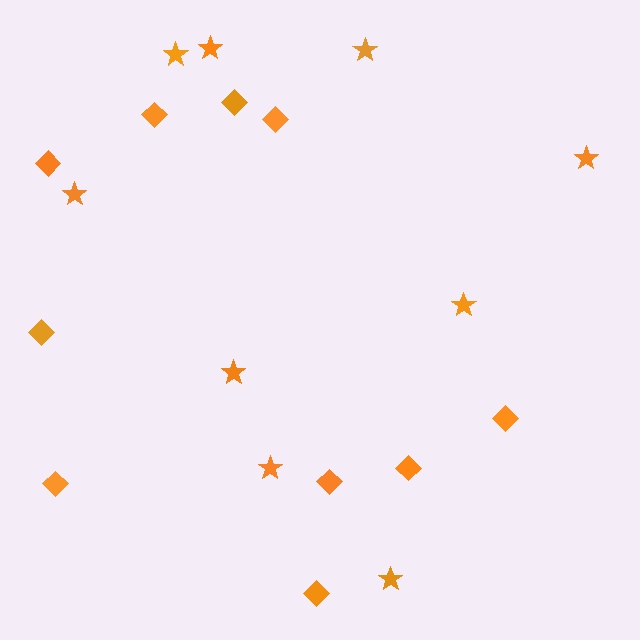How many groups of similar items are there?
There are 2 groups: one group of diamonds (10) and one group of stars (9).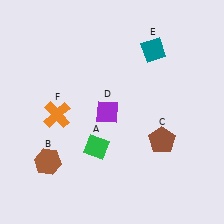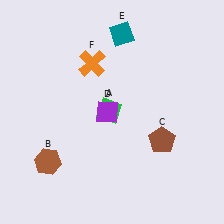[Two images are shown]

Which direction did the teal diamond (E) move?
The teal diamond (E) moved left.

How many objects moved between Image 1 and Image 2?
3 objects moved between the two images.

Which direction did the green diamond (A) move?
The green diamond (A) moved up.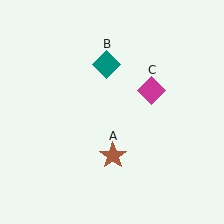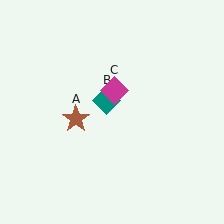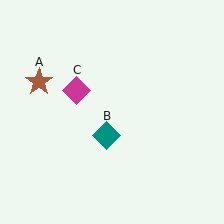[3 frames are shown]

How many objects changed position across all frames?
3 objects changed position: brown star (object A), teal diamond (object B), magenta diamond (object C).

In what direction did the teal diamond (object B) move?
The teal diamond (object B) moved down.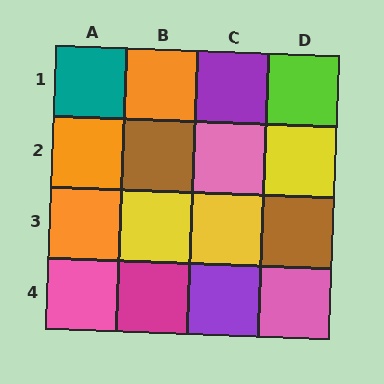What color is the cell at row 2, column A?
Orange.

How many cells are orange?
3 cells are orange.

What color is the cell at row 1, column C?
Purple.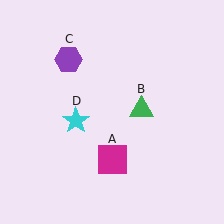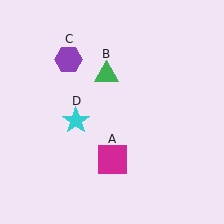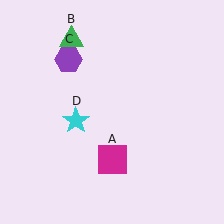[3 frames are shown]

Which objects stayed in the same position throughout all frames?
Magenta square (object A) and purple hexagon (object C) and cyan star (object D) remained stationary.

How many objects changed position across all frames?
1 object changed position: green triangle (object B).